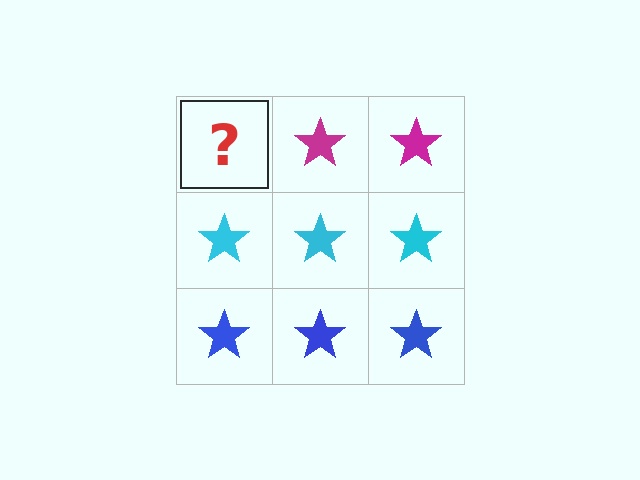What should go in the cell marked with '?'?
The missing cell should contain a magenta star.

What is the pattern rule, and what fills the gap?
The rule is that each row has a consistent color. The gap should be filled with a magenta star.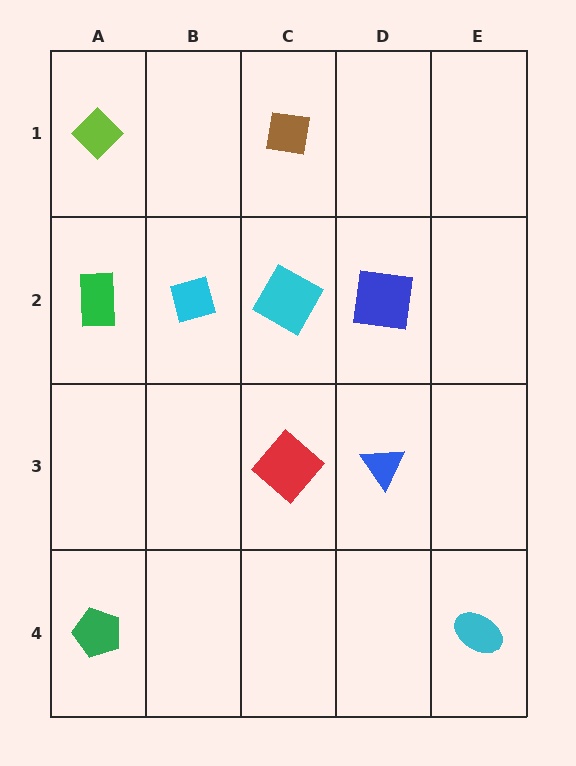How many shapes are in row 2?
4 shapes.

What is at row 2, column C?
A cyan square.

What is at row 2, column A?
A green rectangle.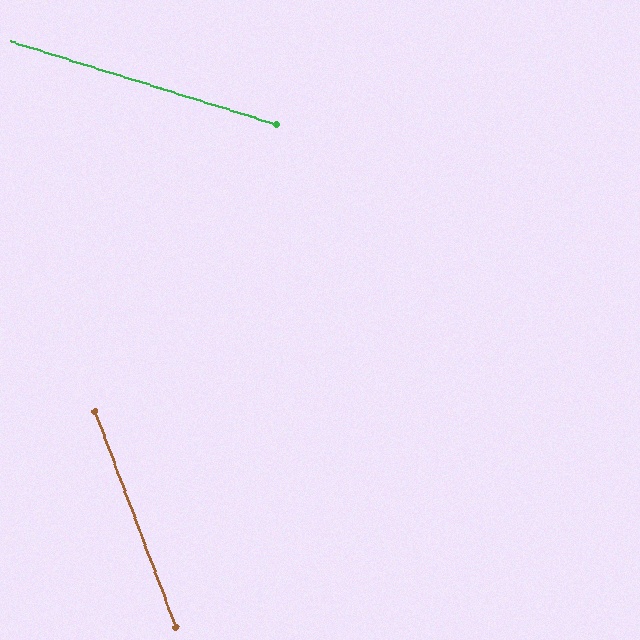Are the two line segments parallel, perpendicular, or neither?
Neither parallel nor perpendicular — they differ by about 52°.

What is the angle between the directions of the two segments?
Approximately 52 degrees.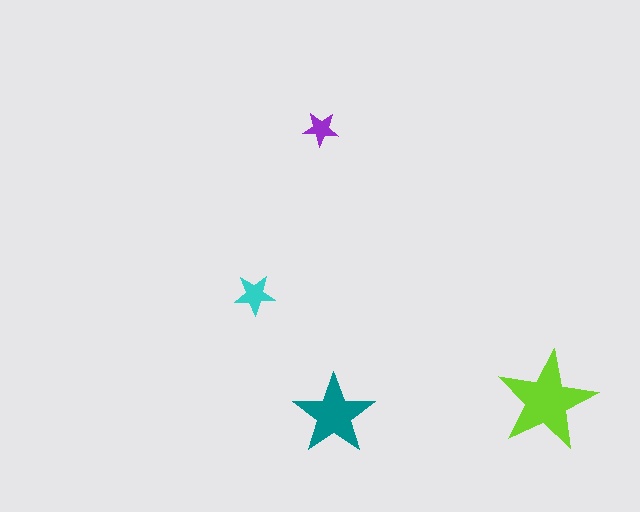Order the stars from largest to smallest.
the lime one, the teal one, the cyan one, the purple one.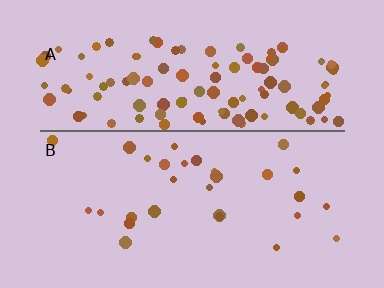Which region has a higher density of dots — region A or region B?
A (the top).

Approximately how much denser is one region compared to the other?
Approximately 3.8× — region A over region B.